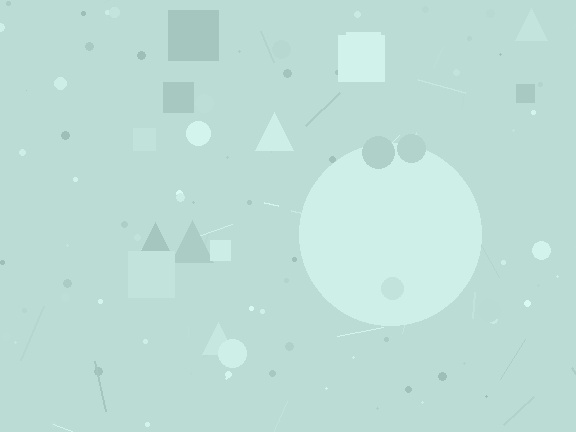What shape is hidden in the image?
A circle is hidden in the image.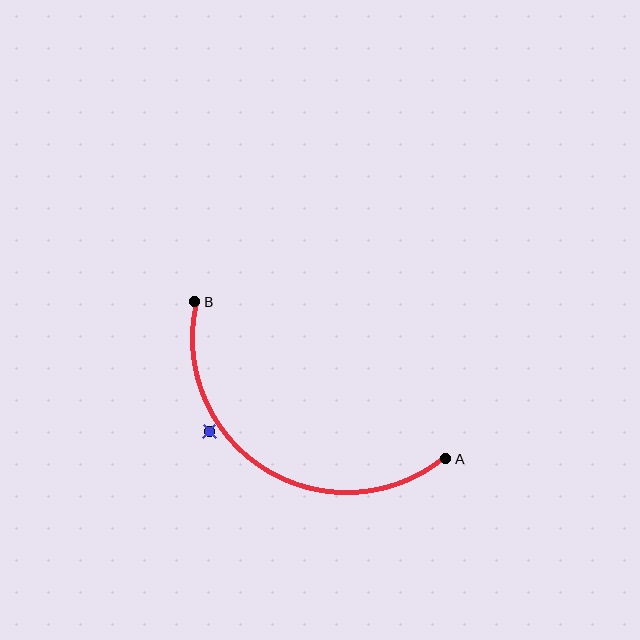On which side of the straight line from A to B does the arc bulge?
The arc bulges below the straight line connecting A and B.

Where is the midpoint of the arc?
The arc midpoint is the point on the curve farthest from the straight line joining A and B. It sits below that line.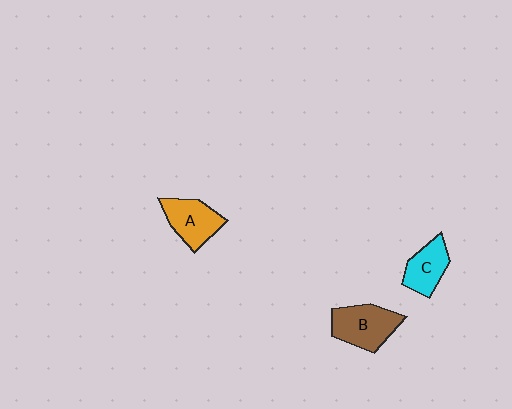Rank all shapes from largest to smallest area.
From largest to smallest: B (brown), A (orange), C (cyan).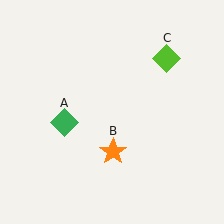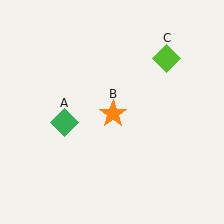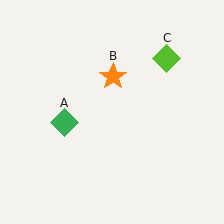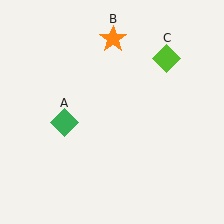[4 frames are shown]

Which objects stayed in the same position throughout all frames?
Green diamond (object A) and lime diamond (object C) remained stationary.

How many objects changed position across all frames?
1 object changed position: orange star (object B).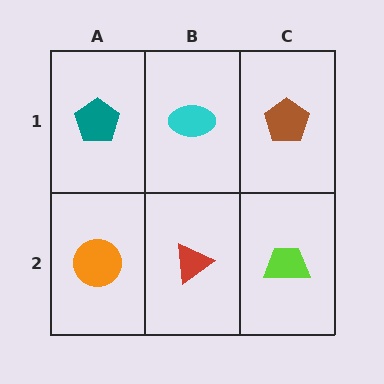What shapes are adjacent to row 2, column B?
A cyan ellipse (row 1, column B), an orange circle (row 2, column A), a lime trapezoid (row 2, column C).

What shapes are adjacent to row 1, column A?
An orange circle (row 2, column A), a cyan ellipse (row 1, column B).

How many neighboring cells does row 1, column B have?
3.